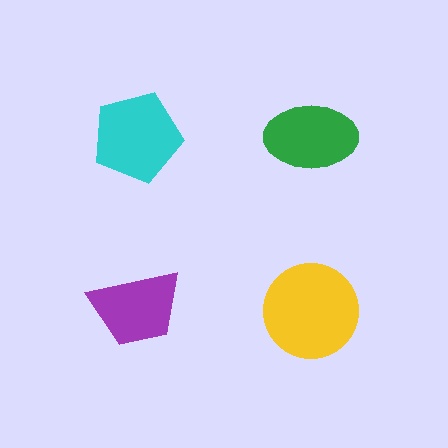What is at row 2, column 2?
A yellow circle.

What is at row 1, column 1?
A cyan pentagon.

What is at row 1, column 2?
A green ellipse.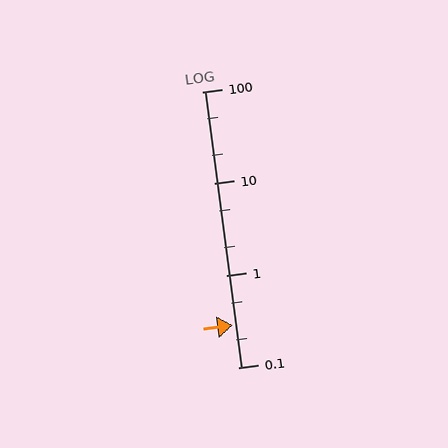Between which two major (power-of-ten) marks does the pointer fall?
The pointer is between 0.1 and 1.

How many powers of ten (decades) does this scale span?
The scale spans 3 decades, from 0.1 to 100.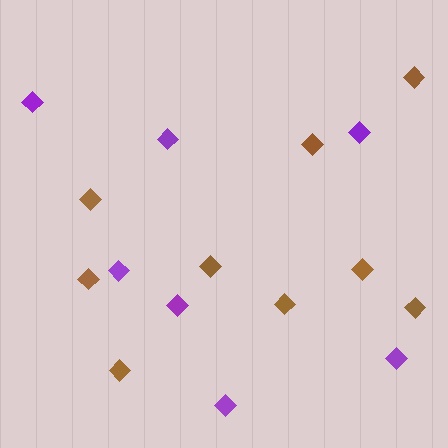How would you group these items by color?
There are 2 groups: one group of brown diamonds (9) and one group of purple diamonds (7).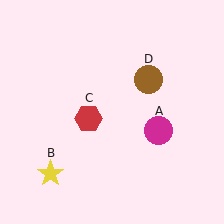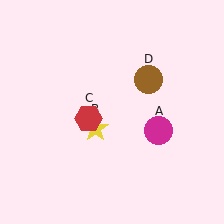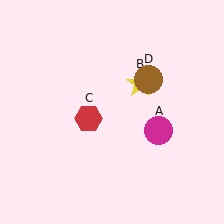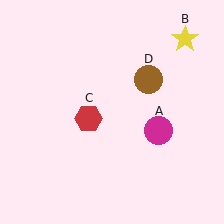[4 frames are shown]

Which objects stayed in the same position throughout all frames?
Magenta circle (object A) and red hexagon (object C) and brown circle (object D) remained stationary.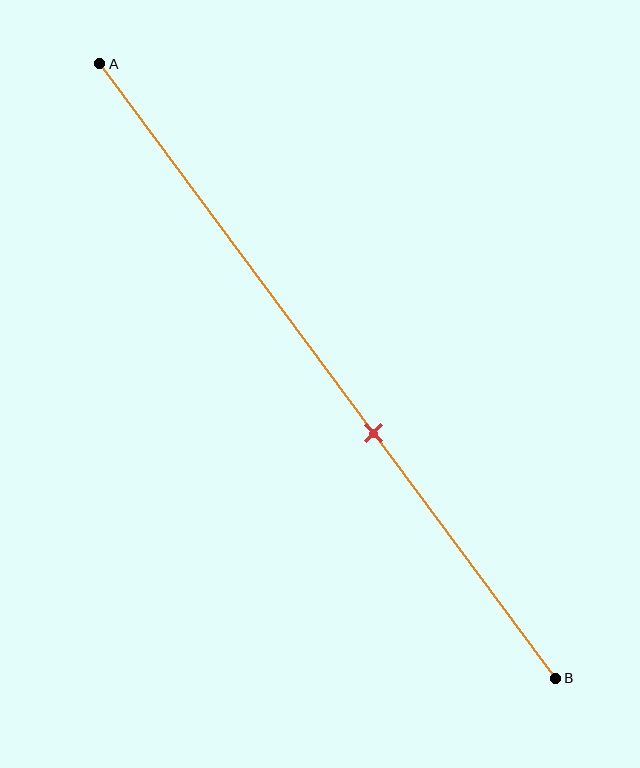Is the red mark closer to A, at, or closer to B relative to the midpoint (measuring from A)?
The red mark is closer to point B than the midpoint of segment AB.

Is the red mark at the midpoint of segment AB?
No, the mark is at about 60% from A, not at the 50% midpoint.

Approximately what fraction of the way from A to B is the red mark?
The red mark is approximately 60% of the way from A to B.